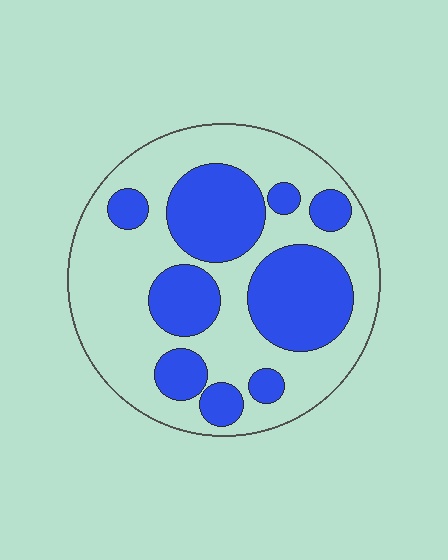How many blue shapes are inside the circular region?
9.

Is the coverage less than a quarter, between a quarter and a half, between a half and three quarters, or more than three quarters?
Between a quarter and a half.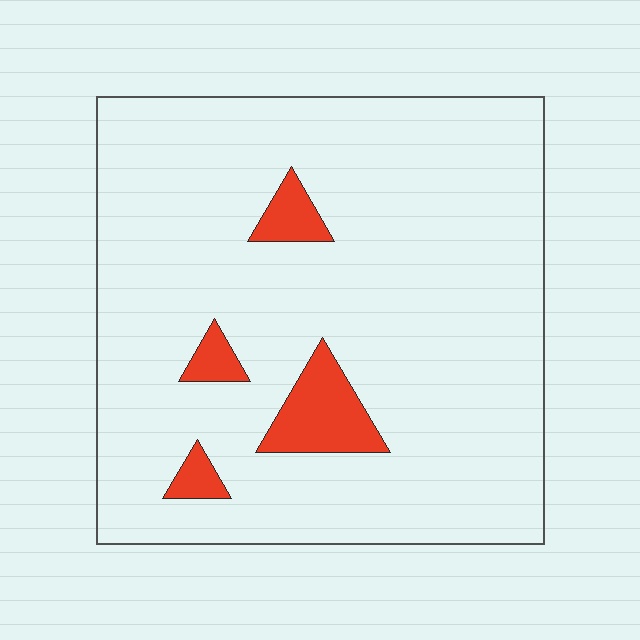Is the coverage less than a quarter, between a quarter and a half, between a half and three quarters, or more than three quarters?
Less than a quarter.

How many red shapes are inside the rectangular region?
4.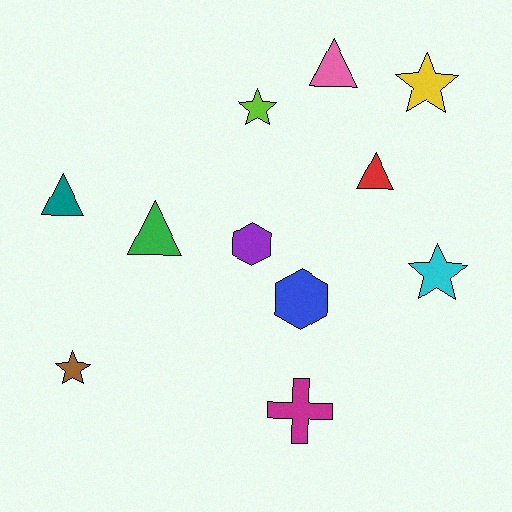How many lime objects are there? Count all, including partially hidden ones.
There is 1 lime object.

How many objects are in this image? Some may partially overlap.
There are 11 objects.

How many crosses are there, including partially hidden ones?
There is 1 cross.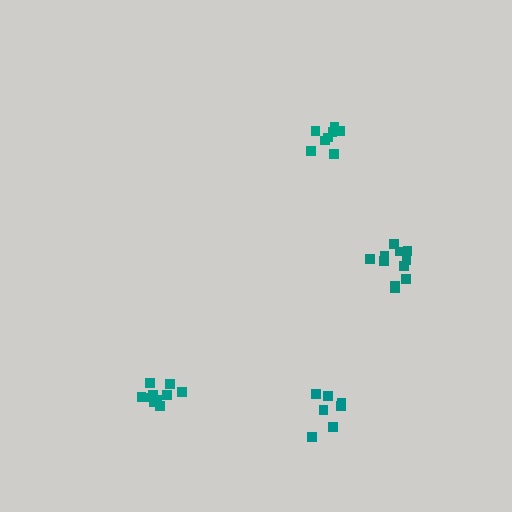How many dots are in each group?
Group 1: 11 dots, Group 2: 8 dots, Group 3: 7 dots, Group 4: 10 dots (36 total).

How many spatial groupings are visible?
There are 4 spatial groupings.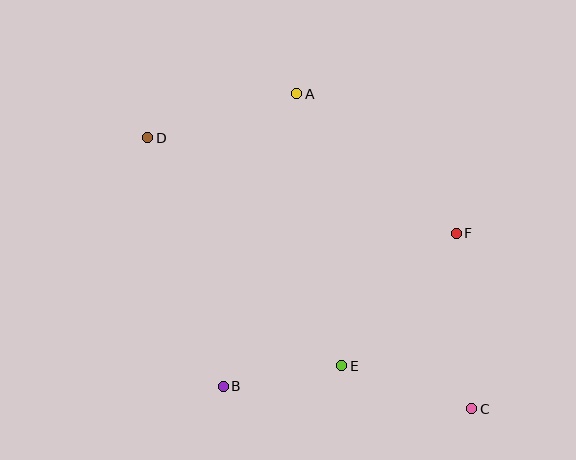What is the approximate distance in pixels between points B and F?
The distance between B and F is approximately 279 pixels.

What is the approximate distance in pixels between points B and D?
The distance between B and D is approximately 260 pixels.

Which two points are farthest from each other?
Points C and D are farthest from each other.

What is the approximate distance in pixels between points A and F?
The distance between A and F is approximately 212 pixels.